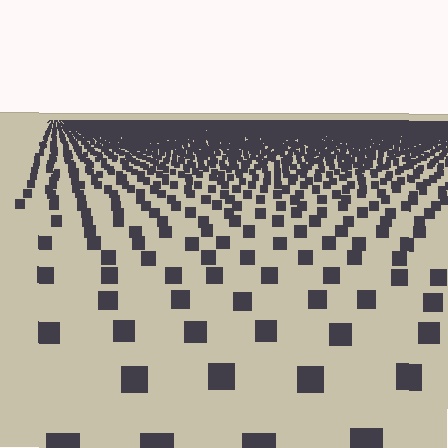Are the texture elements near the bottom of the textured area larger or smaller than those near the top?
Larger. Near the bottom, elements are closer to the viewer and appear at a bigger on-screen size.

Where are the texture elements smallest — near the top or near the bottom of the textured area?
Near the top.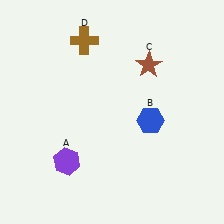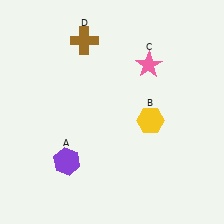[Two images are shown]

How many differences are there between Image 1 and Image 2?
There are 2 differences between the two images.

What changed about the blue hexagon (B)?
In Image 1, B is blue. In Image 2, it changed to yellow.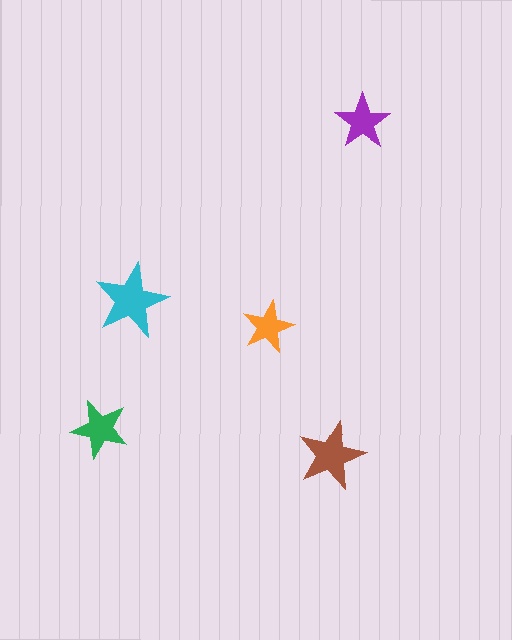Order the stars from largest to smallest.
the cyan one, the brown one, the green one, the purple one, the orange one.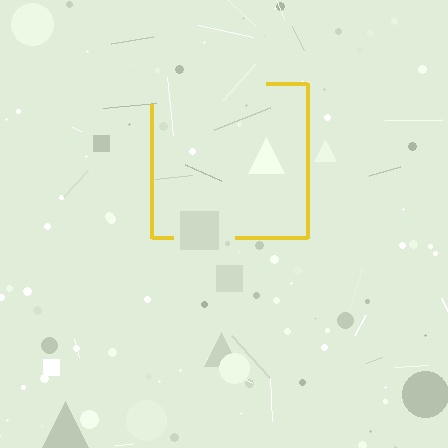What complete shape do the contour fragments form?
The contour fragments form a square.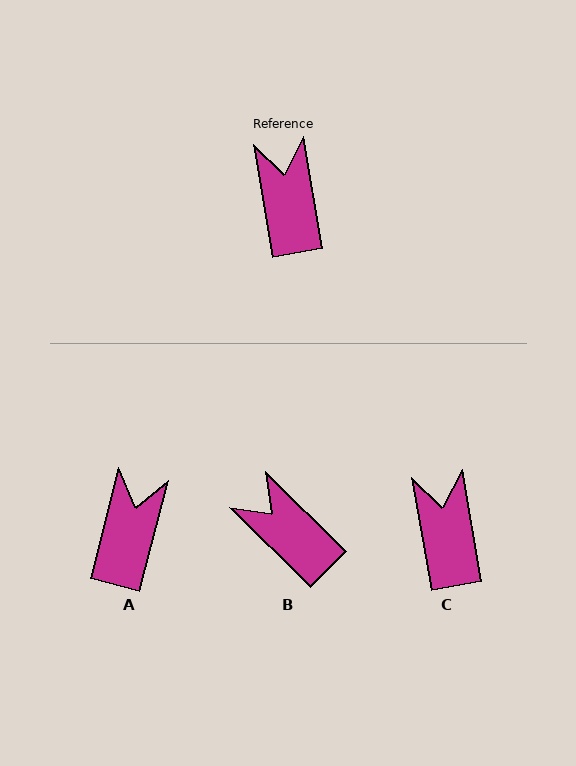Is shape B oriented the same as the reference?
No, it is off by about 35 degrees.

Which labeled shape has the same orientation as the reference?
C.